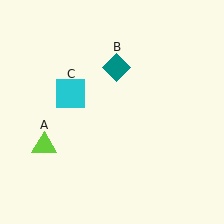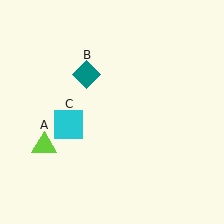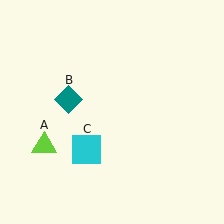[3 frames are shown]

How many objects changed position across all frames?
2 objects changed position: teal diamond (object B), cyan square (object C).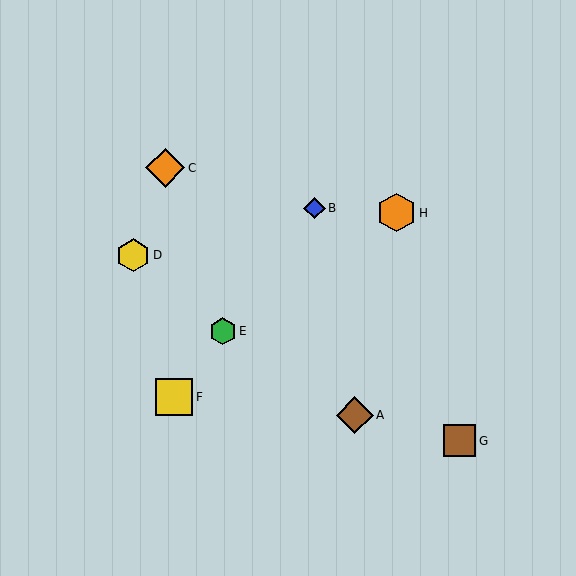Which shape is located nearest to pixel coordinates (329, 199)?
The blue diamond (labeled B) at (315, 208) is nearest to that location.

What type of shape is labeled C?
Shape C is an orange diamond.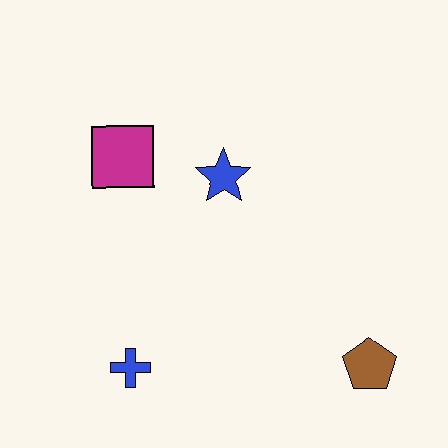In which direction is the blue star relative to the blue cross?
The blue star is above the blue cross.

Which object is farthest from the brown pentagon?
The magenta square is farthest from the brown pentagon.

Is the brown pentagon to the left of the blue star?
No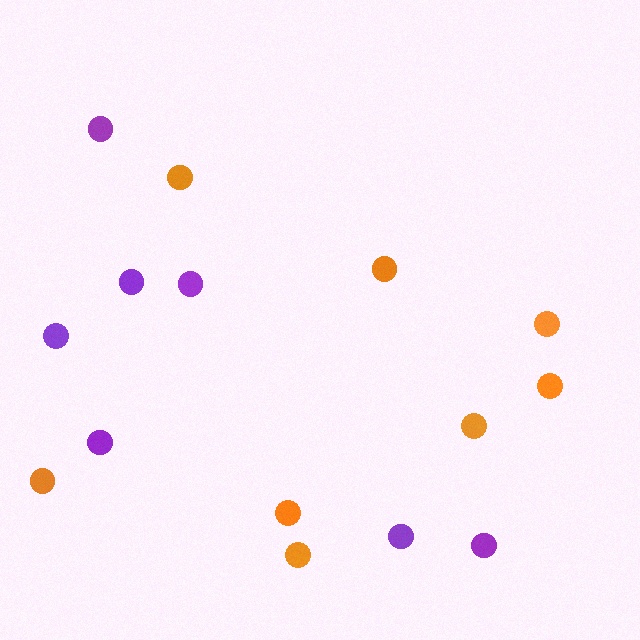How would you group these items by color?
There are 2 groups: one group of orange circles (8) and one group of purple circles (7).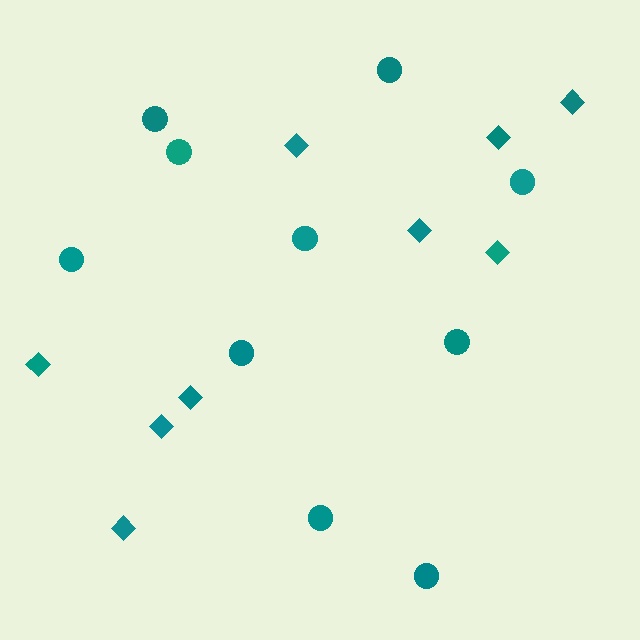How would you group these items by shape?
There are 2 groups: one group of circles (10) and one group of diamonds (9).